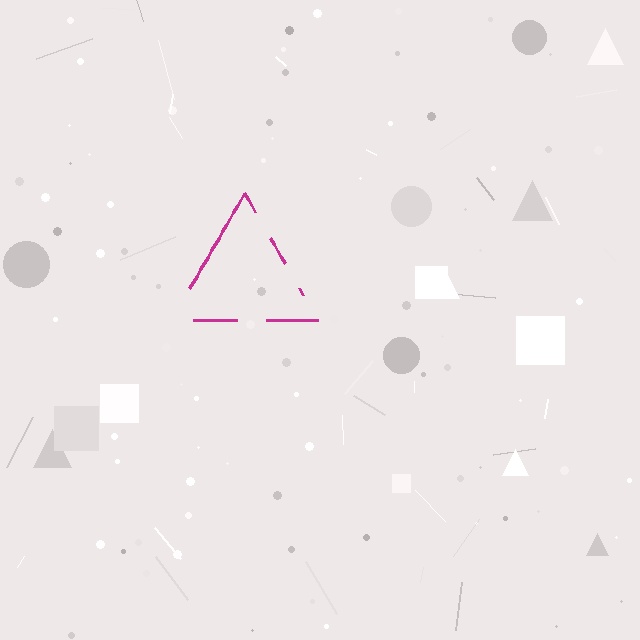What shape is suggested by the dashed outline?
The dashed outline suggests a triangle.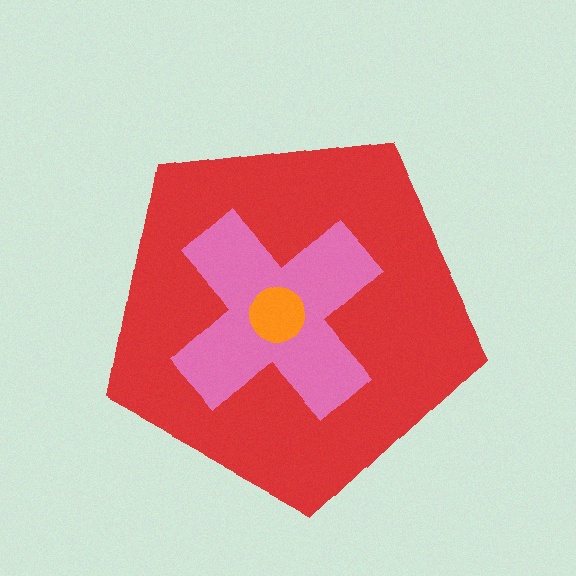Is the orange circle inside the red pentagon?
Yes.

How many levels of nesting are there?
3.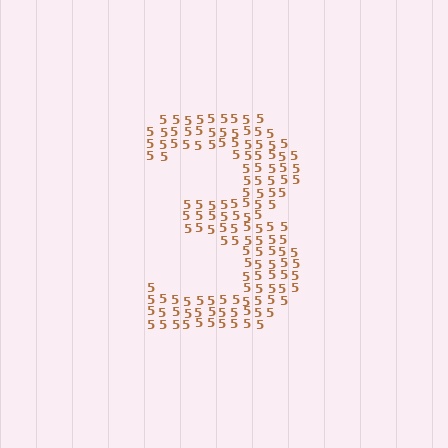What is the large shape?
The large shape is the digit 3.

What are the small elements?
The small elements are digit 5's.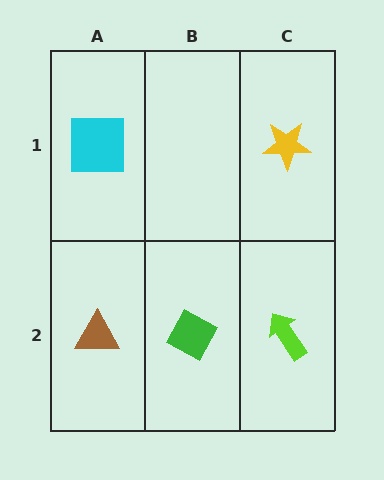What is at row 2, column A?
A brown triangle.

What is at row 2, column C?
A lime arrow.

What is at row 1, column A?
A cyan square.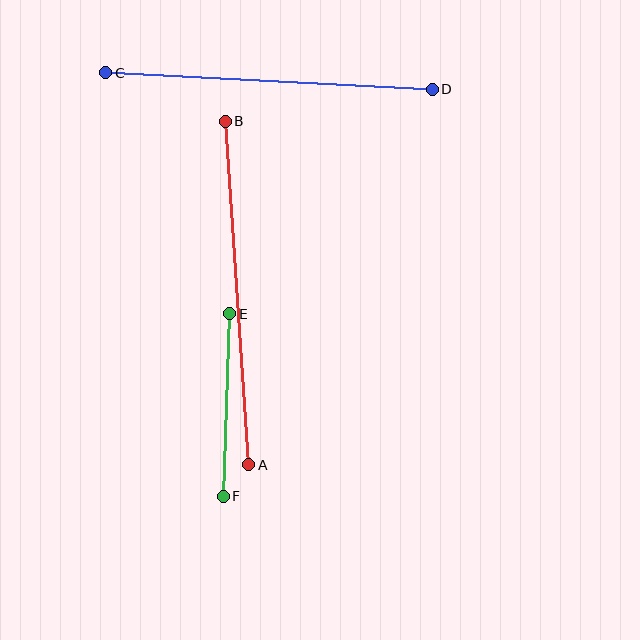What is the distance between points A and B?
The distance is approximately 344 pixels.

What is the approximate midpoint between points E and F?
The midpoint is at approximately (227, 405) pixels.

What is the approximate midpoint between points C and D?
The midpoint is at approximately (269, 81) pixels.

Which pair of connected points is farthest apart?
Points A and B are farthest apart.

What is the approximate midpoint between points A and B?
The midpoint is at approximately (237, 293) pixels.